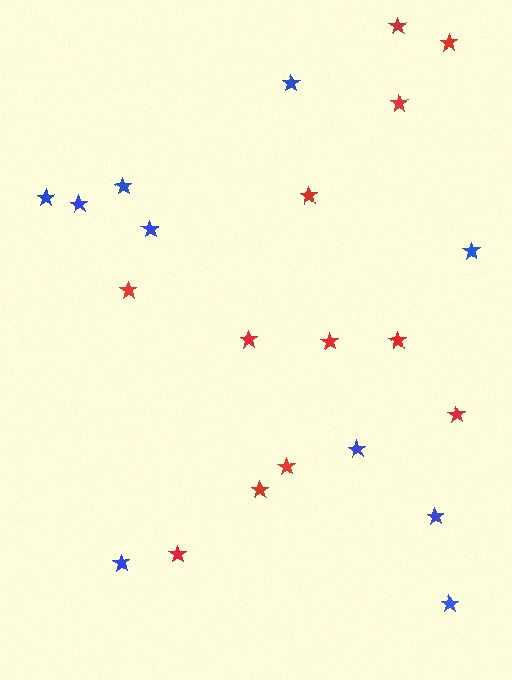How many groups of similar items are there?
There are 2 groups: one group of blue stars (10) and one group of red stars (12).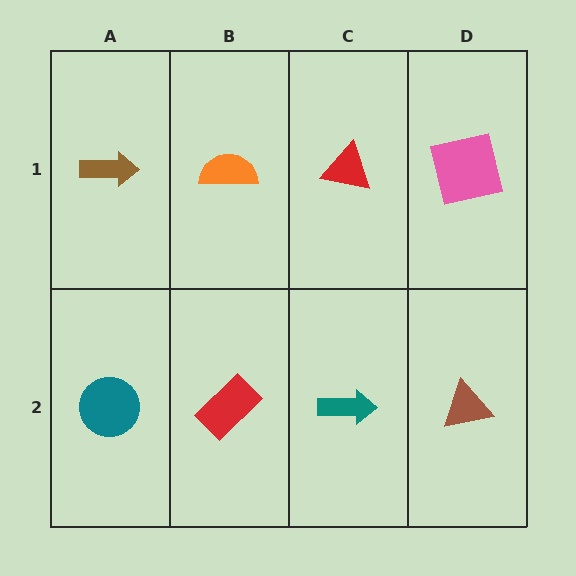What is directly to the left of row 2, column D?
A teal arrow.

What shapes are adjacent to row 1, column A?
A teal circle (row 2, column A), an orange semicircle (row 1, column B).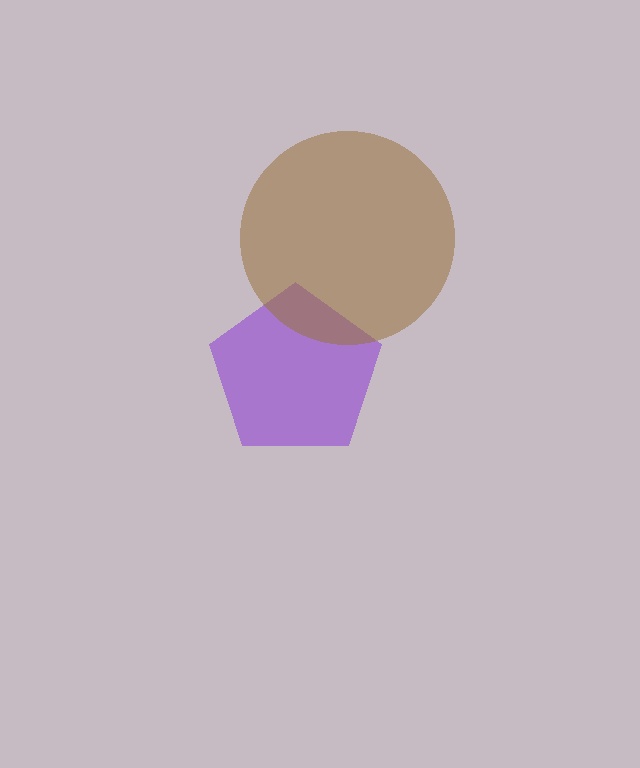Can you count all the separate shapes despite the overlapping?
Yes, there are 2 separate shapes.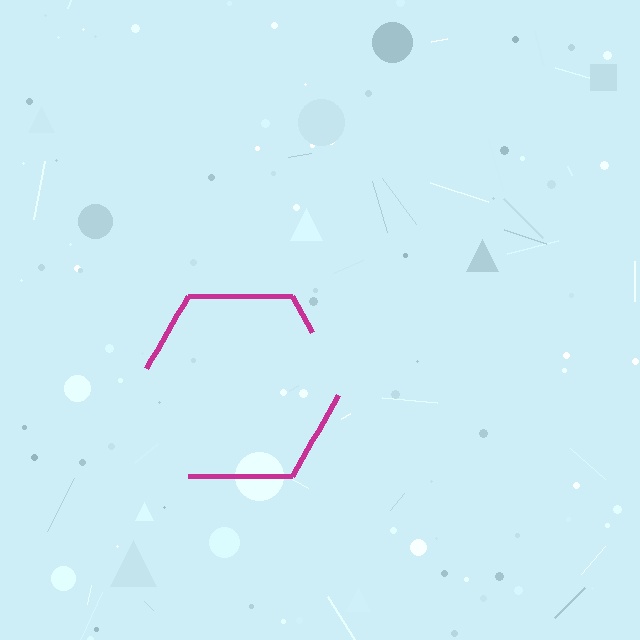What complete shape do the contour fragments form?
The contour fragments form a hexagon.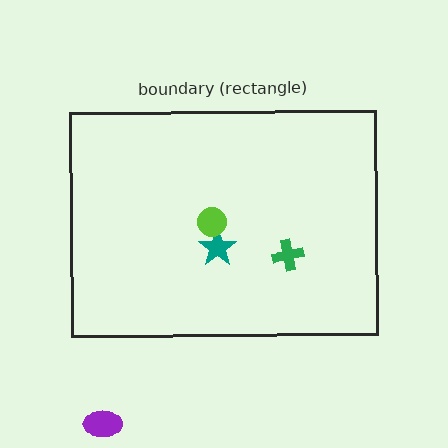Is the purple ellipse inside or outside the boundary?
Outside.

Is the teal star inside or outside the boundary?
Inside.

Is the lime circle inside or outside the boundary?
Inside.